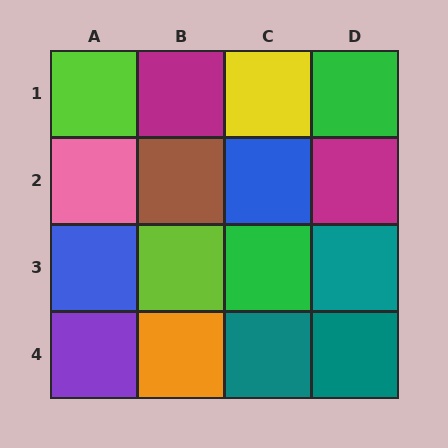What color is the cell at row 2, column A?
Pink.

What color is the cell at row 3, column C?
Green.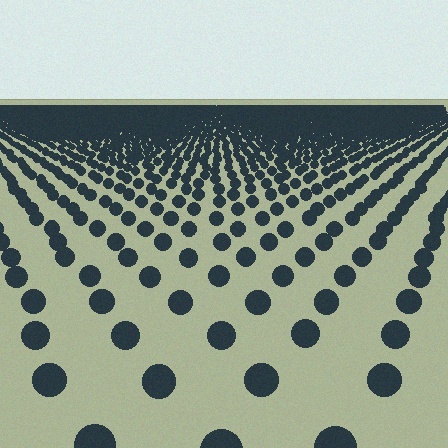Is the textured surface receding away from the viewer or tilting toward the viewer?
The surface is receding away from the viewer. Texture elements get smaller and denser toward the top.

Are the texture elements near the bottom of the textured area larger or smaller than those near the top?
Larger. Near the bottom, elements are closer to the viewer and appear at a bigger on-screen size.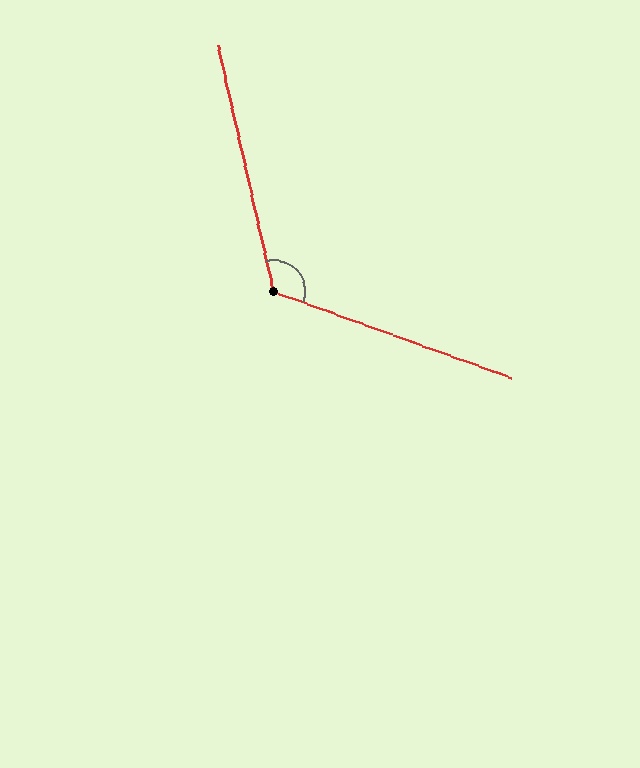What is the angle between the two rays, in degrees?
Approximately 123 degrees.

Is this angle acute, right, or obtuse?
It is obtuse.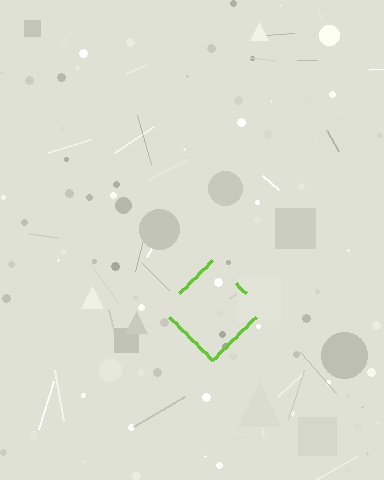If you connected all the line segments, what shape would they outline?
They would outline a diamond.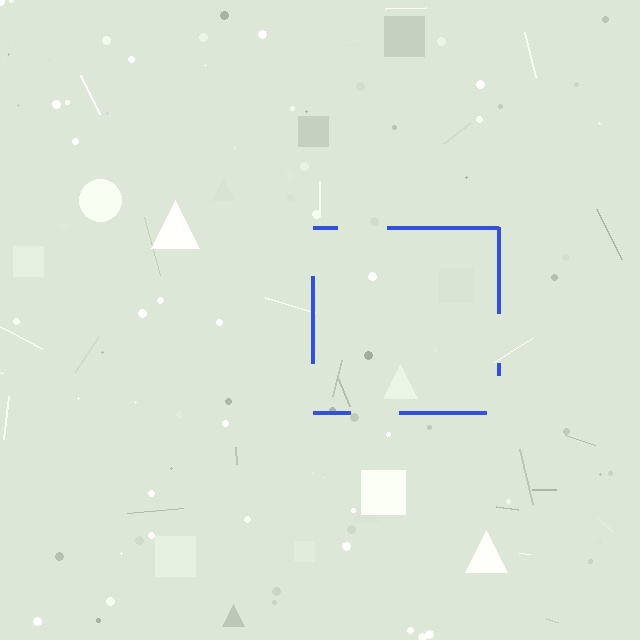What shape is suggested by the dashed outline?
The dashed outline suggests a square.